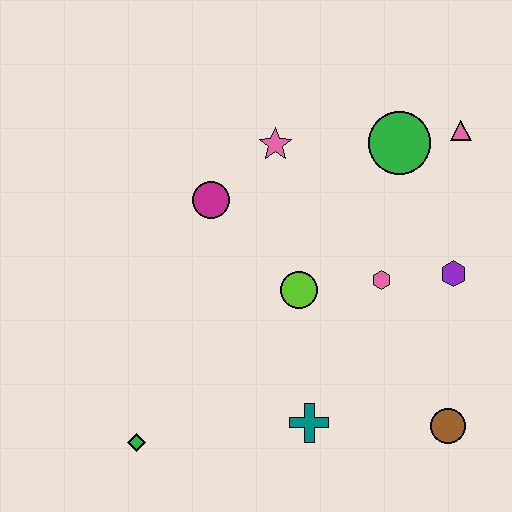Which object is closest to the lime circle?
The pink hexagon is closest to the lime circle.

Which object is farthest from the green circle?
The green diamond is farthest from the green circle.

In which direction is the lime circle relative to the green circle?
The lime circle is below the green circle.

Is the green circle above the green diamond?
Yes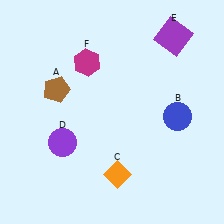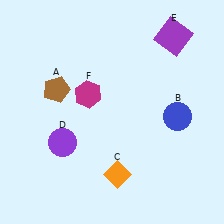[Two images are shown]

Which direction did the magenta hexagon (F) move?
The magenta hexagon (F) moved down.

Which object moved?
The magenta hexagon (F) moved down.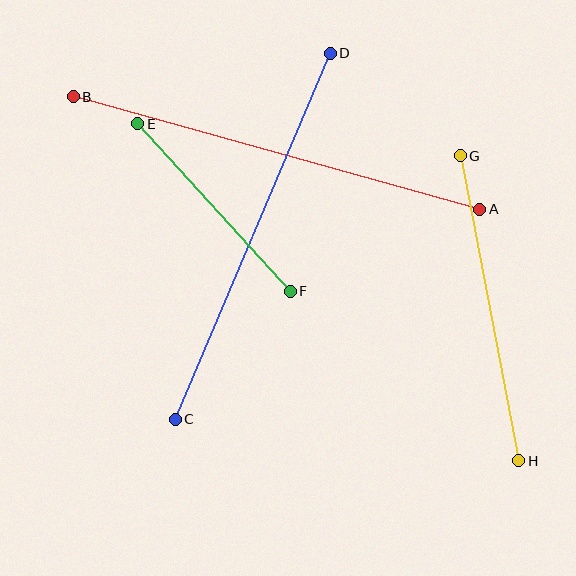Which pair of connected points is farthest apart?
Points A and B are farthest apart.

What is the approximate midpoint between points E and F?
The midpoint is at approximately (214, 208) pixels.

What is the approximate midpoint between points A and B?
The midpoint is at approximately (277, 153) pixels.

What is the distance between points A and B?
The distance is approximately 422 pixels.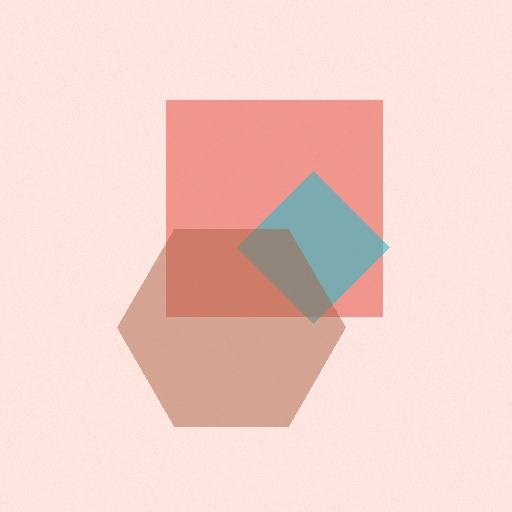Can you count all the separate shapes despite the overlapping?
Yes, there are 3 separate shapes.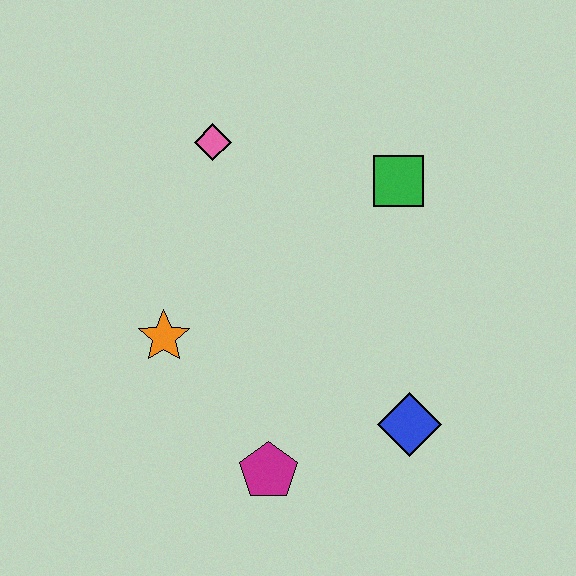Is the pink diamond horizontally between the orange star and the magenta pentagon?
Yes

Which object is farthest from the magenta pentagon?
The pink diamond is farthest from the magenta pentagon.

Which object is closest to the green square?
The pink diamond is closest to the green square.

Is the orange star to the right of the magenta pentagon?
No